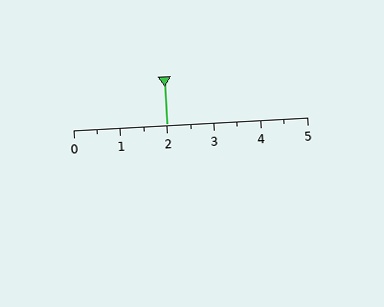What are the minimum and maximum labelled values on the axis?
The axis runs from 0 to 5.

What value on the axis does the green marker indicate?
The marker indicates approximately 2.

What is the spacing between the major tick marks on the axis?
The major ticks are spaced 1 apart.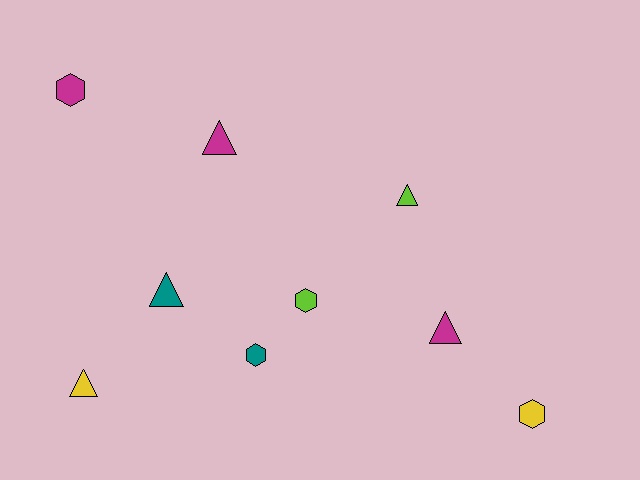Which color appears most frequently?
Magenta, with 3 objects.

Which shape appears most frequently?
Triangle, with 5 objects.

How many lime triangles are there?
There is 1 lime triangle.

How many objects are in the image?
There are 9 objects.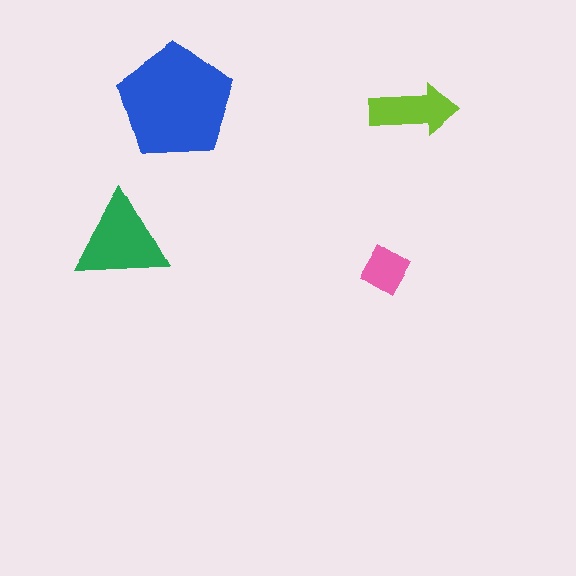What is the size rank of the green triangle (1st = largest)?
2nd.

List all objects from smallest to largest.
The pink diamond, the lime arrow, the green triangle, the blue pentagon.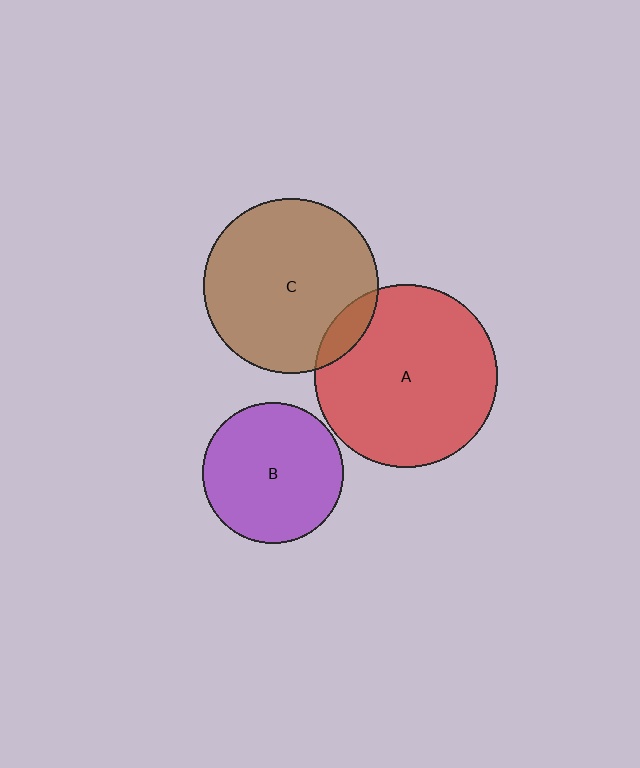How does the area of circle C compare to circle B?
Approximately 1.5 times.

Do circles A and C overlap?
Yes.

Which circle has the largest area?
Circle A (red).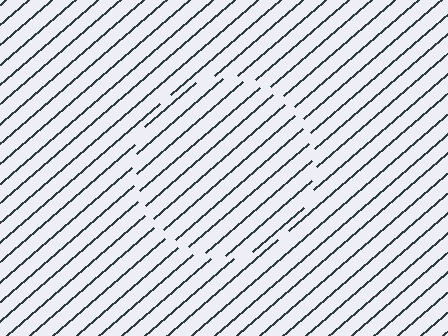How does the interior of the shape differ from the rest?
The interior of the shape contains the same grating, shifted by half a period — the contour is defined by the phase discontinuity where line-ends from the inner and outer gratings abut.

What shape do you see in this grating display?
An illusory circle. The interior of the shape contains the same grating, shifted by half a period — the contour is defined by the phase discontinuity where line-ends from the inner and outer gratings abut.